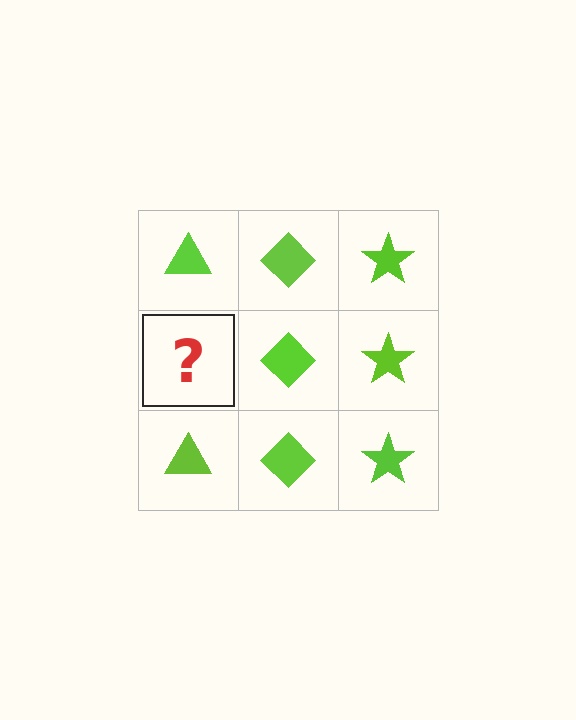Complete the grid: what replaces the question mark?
The question mark should be replaced with a lime triangle.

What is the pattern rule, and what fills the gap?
The rule is that each column has a consistent shape. The gap should be filled with a lime triangle.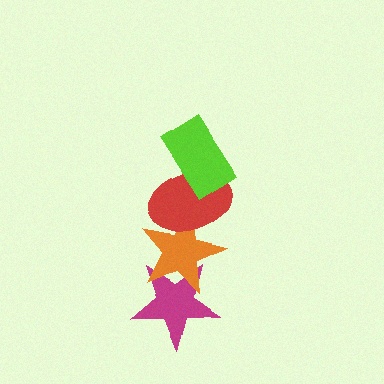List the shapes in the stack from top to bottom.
From top to bottom: the lime rectangle, the red ellipse, the orange star, the magenta star.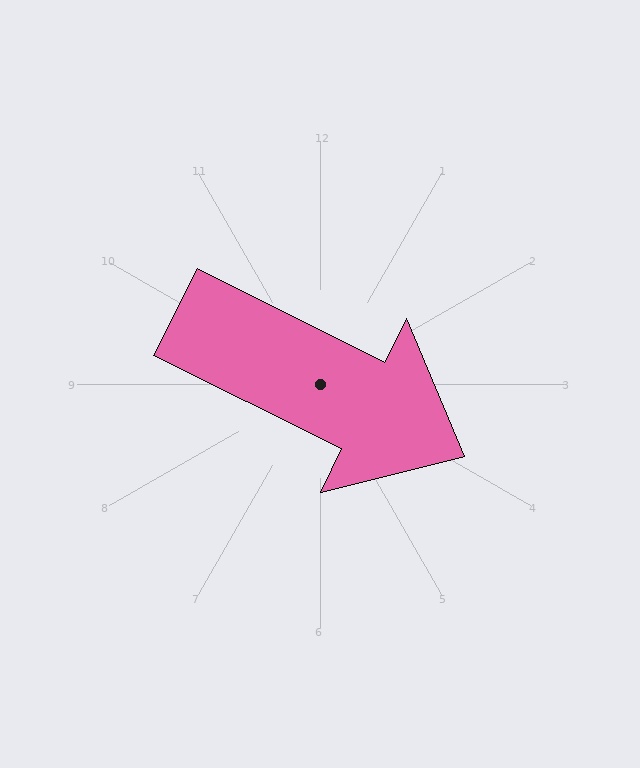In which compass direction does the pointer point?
Southeast.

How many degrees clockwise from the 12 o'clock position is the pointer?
Approximately 117 degrees.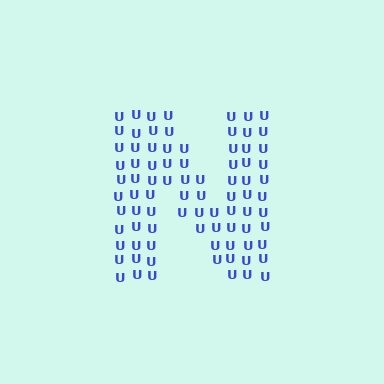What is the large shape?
The large shape is the letter N.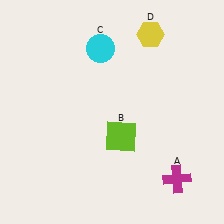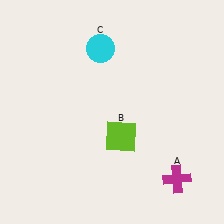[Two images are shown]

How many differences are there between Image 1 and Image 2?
There is 1 difference between the two images.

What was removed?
The yellow hexagon (D) was removed in Image 2.